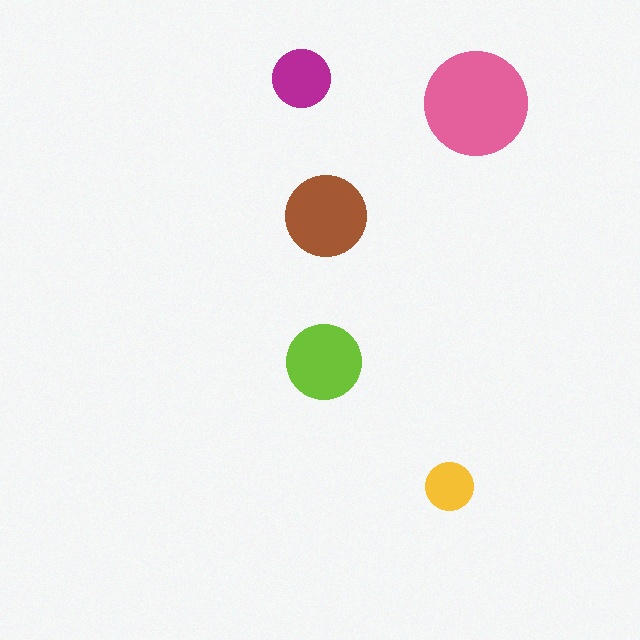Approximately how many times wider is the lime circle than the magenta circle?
About 1.5 times wider.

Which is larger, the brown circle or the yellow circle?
The brown one.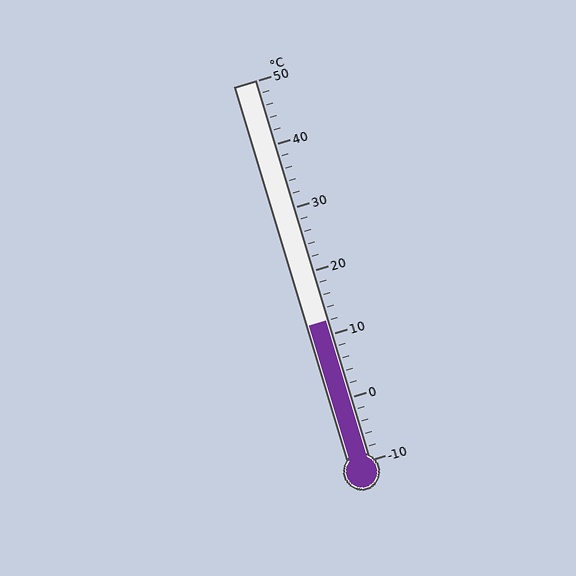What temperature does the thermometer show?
The thermometer shows approximately 12°C.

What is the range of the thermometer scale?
The thermometer scale ranges from -10°C to 50°C.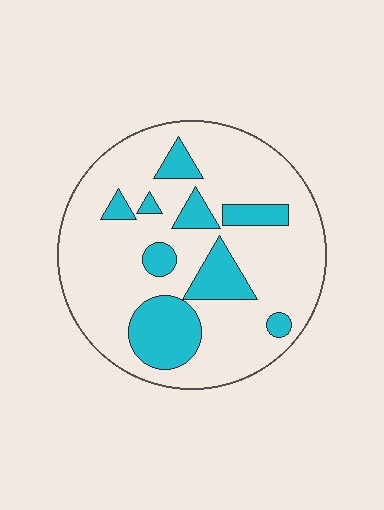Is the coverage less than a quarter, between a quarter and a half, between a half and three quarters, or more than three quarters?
Less than a quarter.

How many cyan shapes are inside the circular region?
9.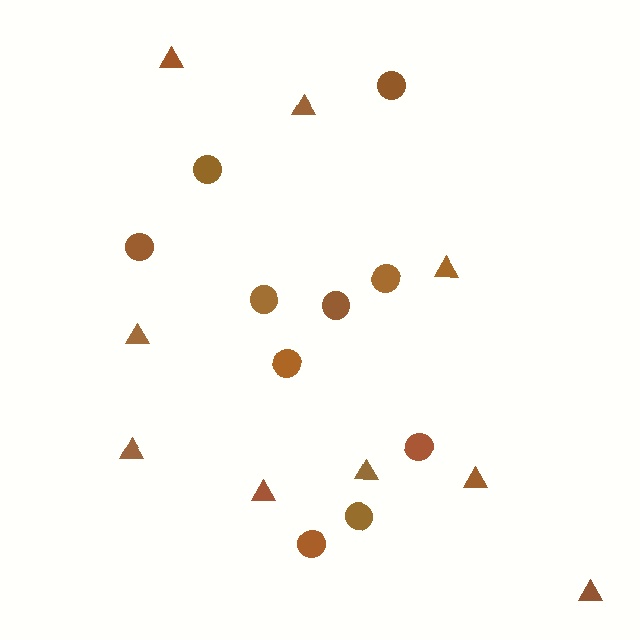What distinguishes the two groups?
There are 2 groups: one group of circles (10) and one group of triangles (9).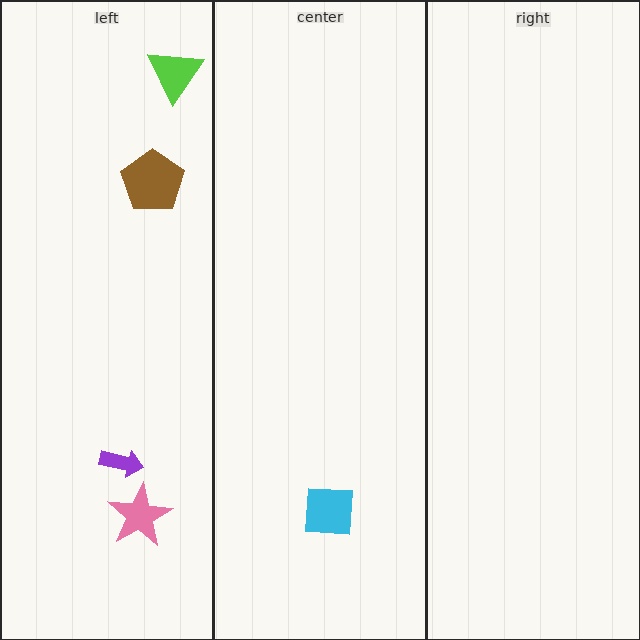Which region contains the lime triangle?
The left region.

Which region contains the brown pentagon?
The left region.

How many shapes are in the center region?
1.